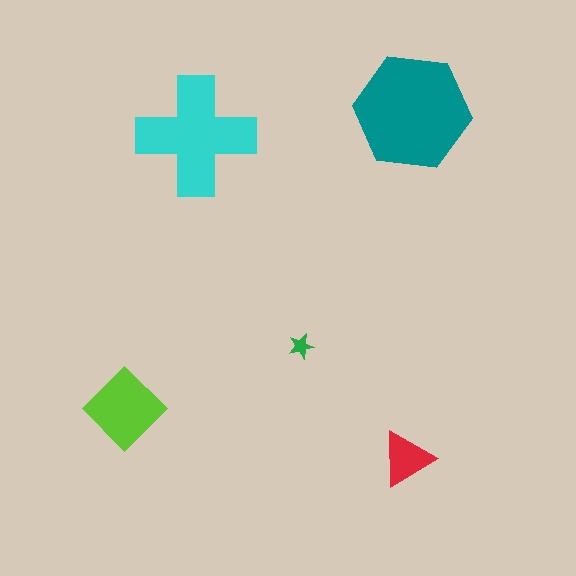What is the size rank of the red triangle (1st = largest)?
4th.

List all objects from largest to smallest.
The teal hexagon, the cyan cross, the lime diamond, the red triangle, the green star.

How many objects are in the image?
There are 5 objects in the image.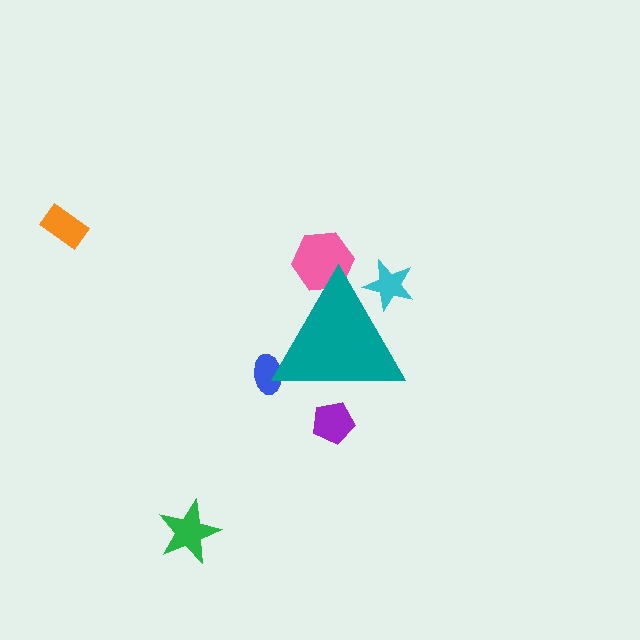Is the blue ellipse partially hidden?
Yes, the blue ellipse is partially hidden behind the teal triangle.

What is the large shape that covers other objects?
A teal triangle.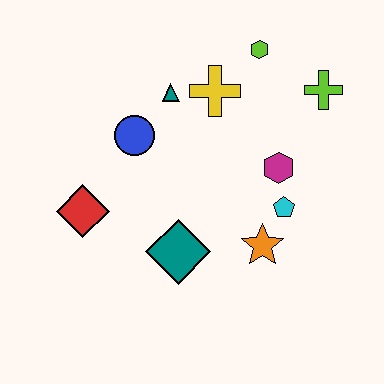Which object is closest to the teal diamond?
The orange star is closest to the teal diamond.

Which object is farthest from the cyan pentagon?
The red diamond is farthest from the cyan pentagon.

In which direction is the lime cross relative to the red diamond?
The lime cross is to the right of the red diamond.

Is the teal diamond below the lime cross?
Yes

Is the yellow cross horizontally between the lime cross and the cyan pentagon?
No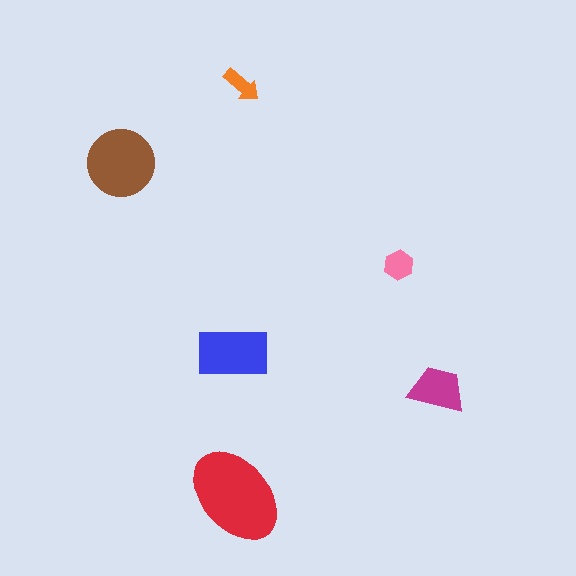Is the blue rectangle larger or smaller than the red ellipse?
Smaller.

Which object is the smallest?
The orange arrow.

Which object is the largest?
The red ellipse.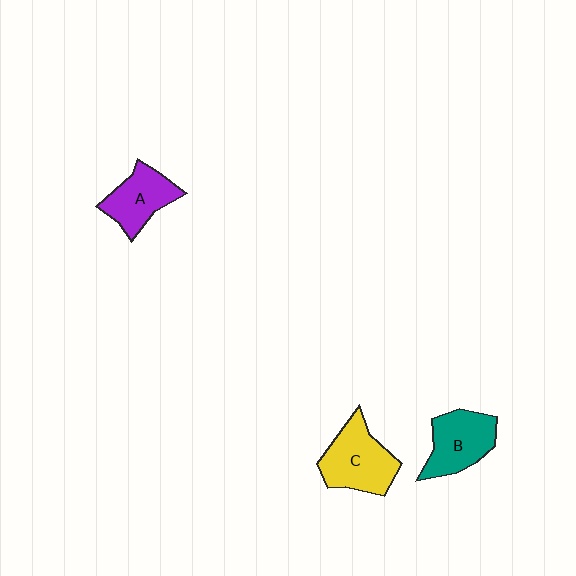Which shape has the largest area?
Shape C (yellow).